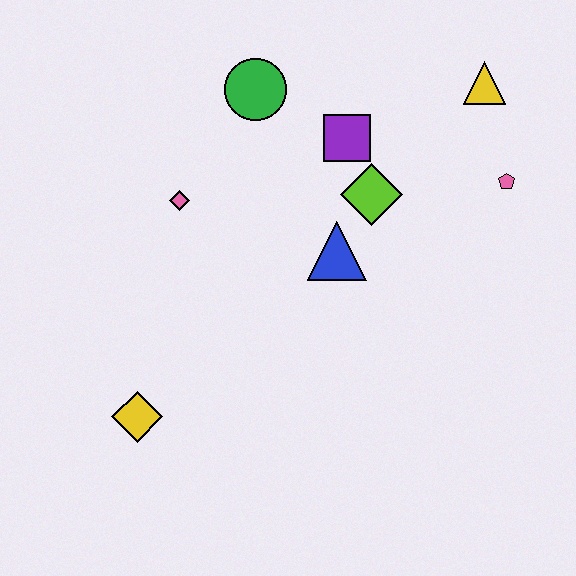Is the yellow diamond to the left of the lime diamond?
Yes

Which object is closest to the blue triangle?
The lime diamond is closest to the blue triangle.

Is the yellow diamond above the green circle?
No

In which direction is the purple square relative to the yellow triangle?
The purple square is to the left of the yellow triangle.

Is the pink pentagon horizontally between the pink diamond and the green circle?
No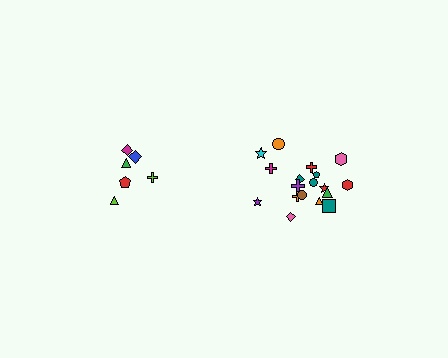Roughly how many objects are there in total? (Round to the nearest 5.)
Roughly 25 objects in total.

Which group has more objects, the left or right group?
The right group.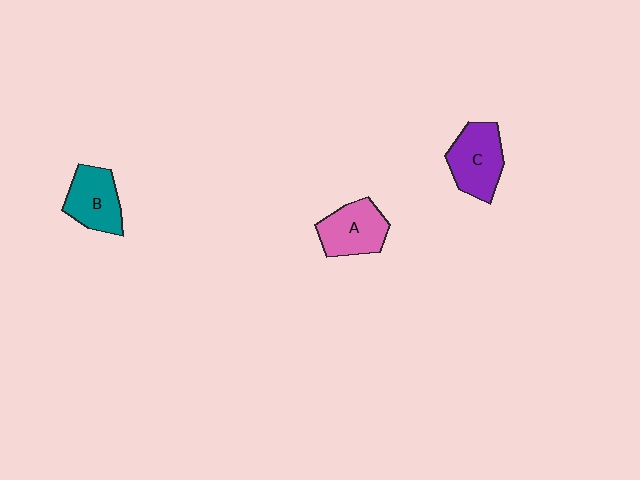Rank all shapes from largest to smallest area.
From largest to smallest: C (purple), A (pink), B (teal).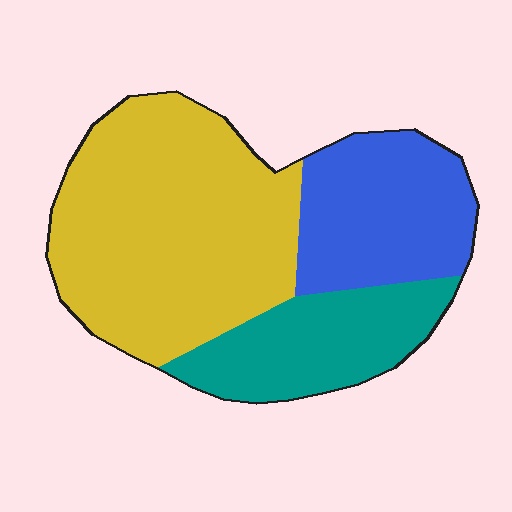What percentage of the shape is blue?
Blue covers about 25% of the shape.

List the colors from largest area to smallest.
From largest to smallest: yellow, blue, teal.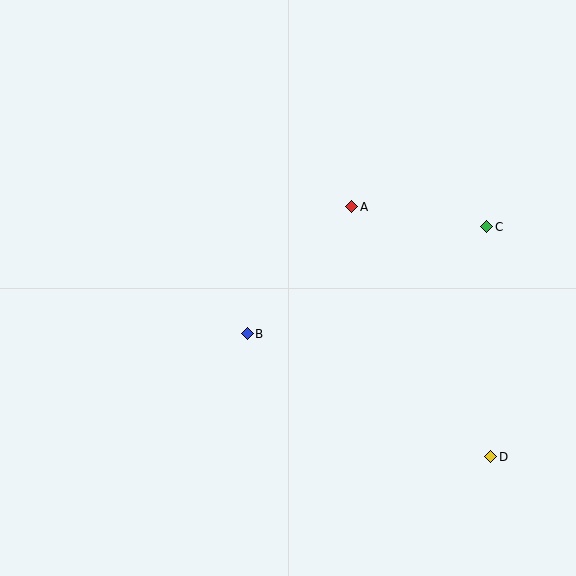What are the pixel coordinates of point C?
Point C is at (487, 227).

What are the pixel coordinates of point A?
Point A is at (352, 207).